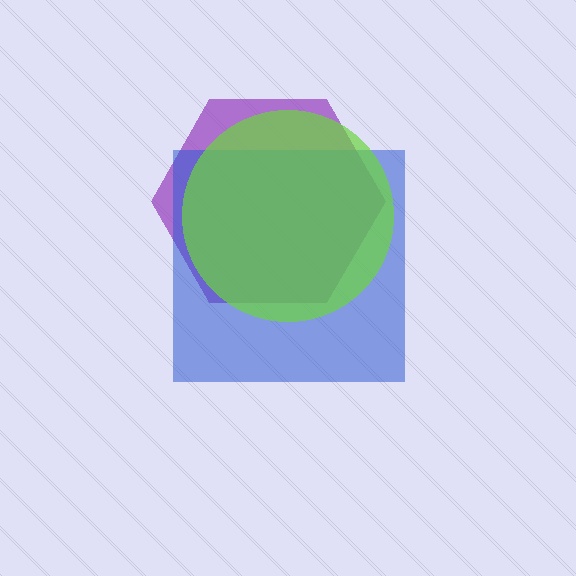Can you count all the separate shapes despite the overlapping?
Yes, there are 3 separate shapes.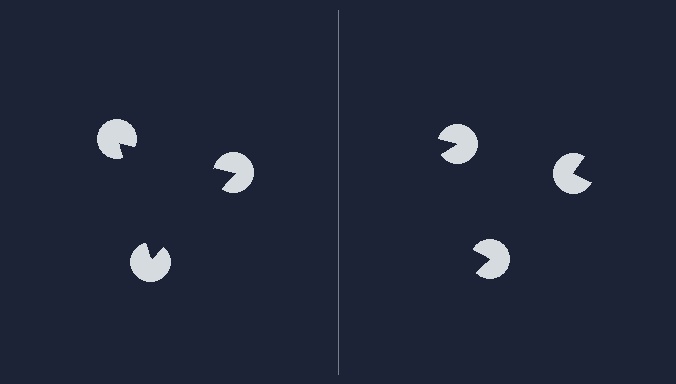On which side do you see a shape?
An illusory triangle appears on the left side. On the right side the wedge cuts are rotated, so no coherent shape forms.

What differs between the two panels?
The pac-man discs are positioned identically on both sides; only the wedge orientations differ. On the left they align to a triangle; on the right they are misaligned.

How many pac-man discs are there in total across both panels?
6 — 3 on each side.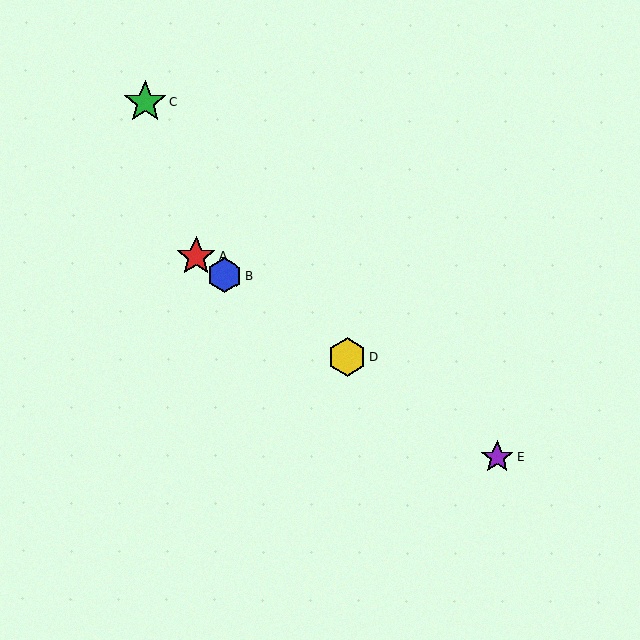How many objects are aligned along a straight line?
4 objects (A, B, D, E) are aligned along a straight line.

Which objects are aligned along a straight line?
Objects A, B, D, E are aligned along a straight line.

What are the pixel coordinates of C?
Object C is at (145, 102).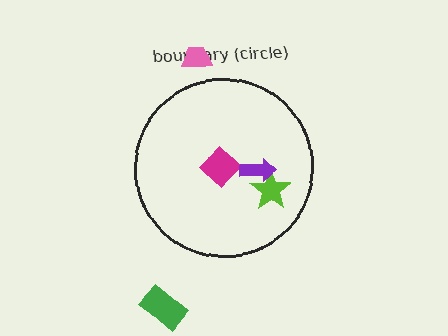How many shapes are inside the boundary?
3 inside, 2 outside.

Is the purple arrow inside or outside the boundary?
Inside.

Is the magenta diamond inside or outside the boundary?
Inside.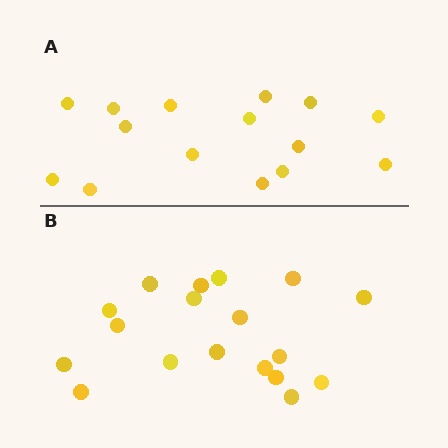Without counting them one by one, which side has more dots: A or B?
Region B (the bottom region) has more dots.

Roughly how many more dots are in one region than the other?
Region B has just a few more — roughly 2 or 3 more dots than region A.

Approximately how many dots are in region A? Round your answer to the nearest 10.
About 20 dots. (The exact count is 15, which rounds to 20.)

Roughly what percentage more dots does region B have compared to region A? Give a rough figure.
About 20% more.